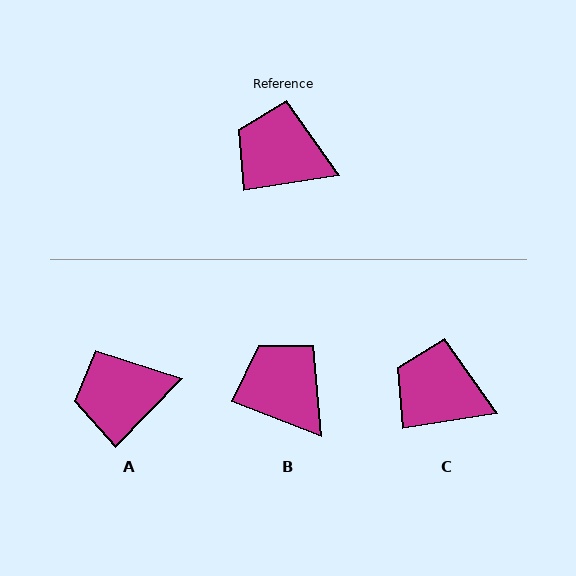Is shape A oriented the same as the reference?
No, it is off by about 36 degrees.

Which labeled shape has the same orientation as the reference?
C.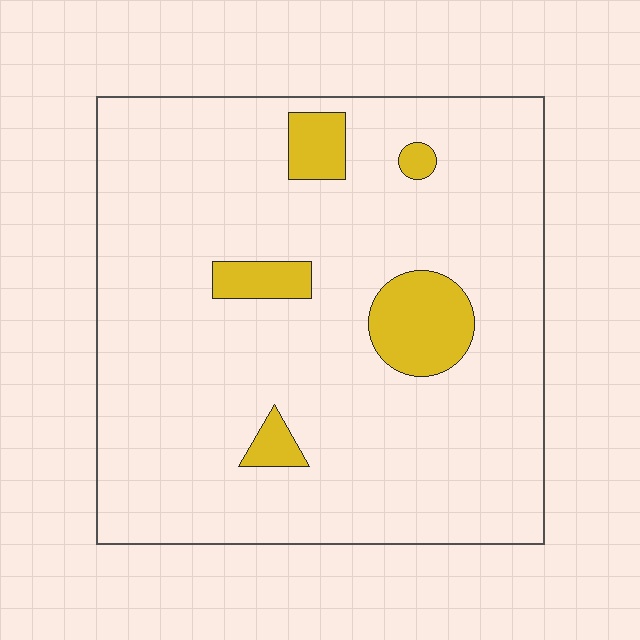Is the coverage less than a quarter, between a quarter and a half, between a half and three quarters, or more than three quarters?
Less than a quarter.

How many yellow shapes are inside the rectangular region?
5.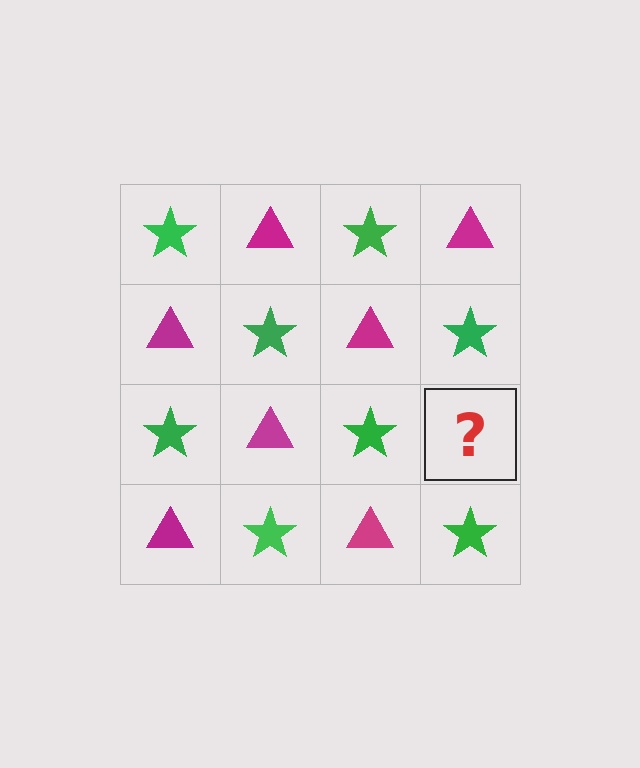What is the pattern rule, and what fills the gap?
The rule is that it alternates green star and magenta triangle in a checkerboard pattern. The gap should be filled with a magenta triangle.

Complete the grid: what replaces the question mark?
The question mark should be replaced with a magenta triangle.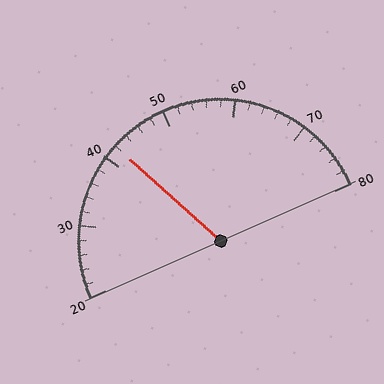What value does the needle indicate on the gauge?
The needle indicates approximately 42.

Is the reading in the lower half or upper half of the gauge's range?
The reading is in the lower half of the range (20 to 80).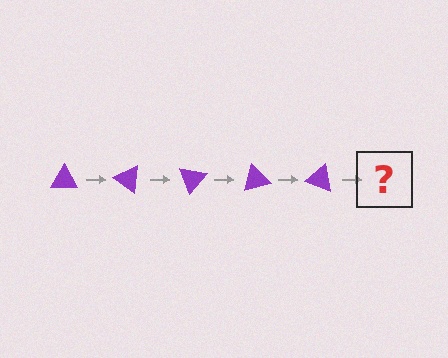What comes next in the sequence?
The next element should be a purple triangle rotated 175 degrees.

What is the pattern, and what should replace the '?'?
The pattern is that the triangle rotates 35 degrees each step. The '?' should be a purple triangle rotated 175 degrees.